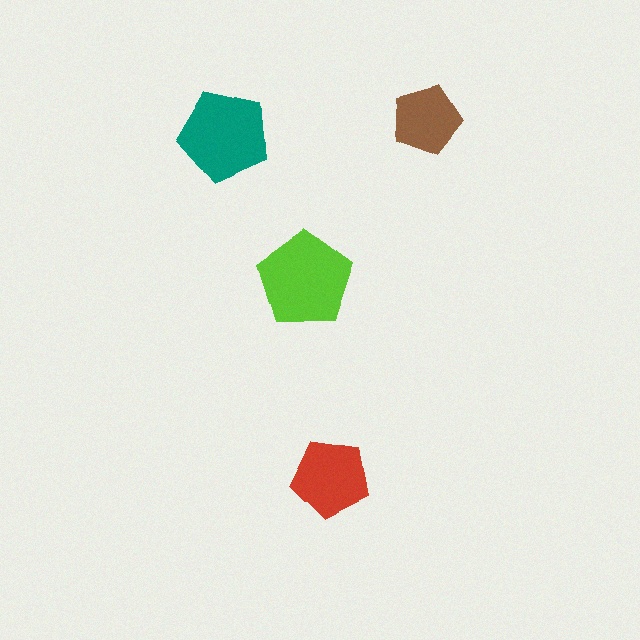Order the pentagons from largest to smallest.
the lime one, the teal one, the red one, the brown one.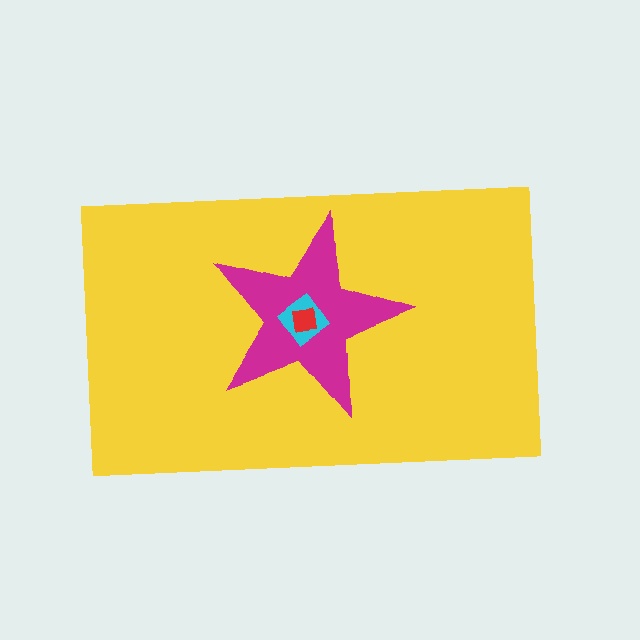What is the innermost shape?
The red square.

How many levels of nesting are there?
4.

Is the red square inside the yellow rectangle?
Yes.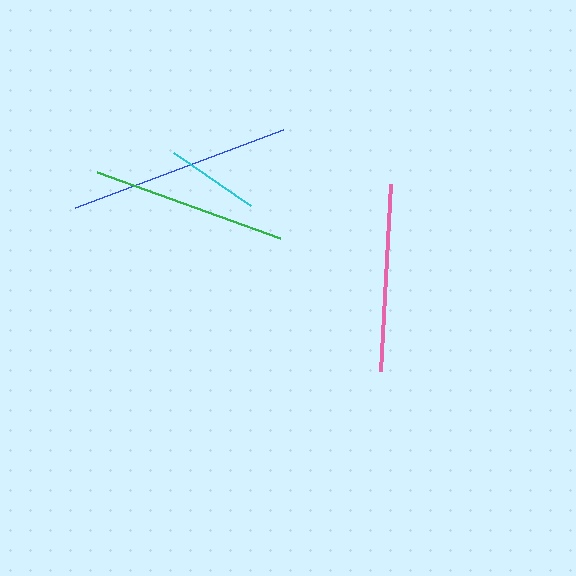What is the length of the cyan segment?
The cyan segment is approximately 94 pixels long.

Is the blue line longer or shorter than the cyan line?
The blue line is longer than the cyan line.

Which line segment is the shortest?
The cyan line is the shortest at approximately 94 pixels.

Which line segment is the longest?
The blue line is the longest at approximately 222 pixels.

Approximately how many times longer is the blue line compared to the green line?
The blue line is approximately 1.1 times the length of the green line.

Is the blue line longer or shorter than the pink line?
The blue line is longer than the pink line.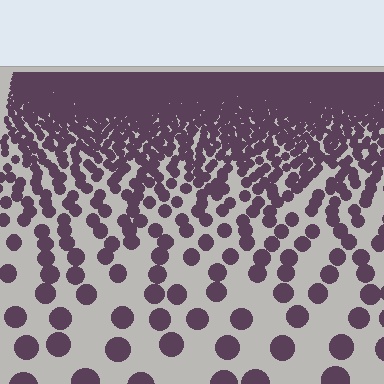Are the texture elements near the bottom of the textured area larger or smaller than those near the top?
Larger. Near the bottom, elements are closer to the viewer and appear at a bigger on-screen size.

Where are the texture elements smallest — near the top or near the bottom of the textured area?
Near the top.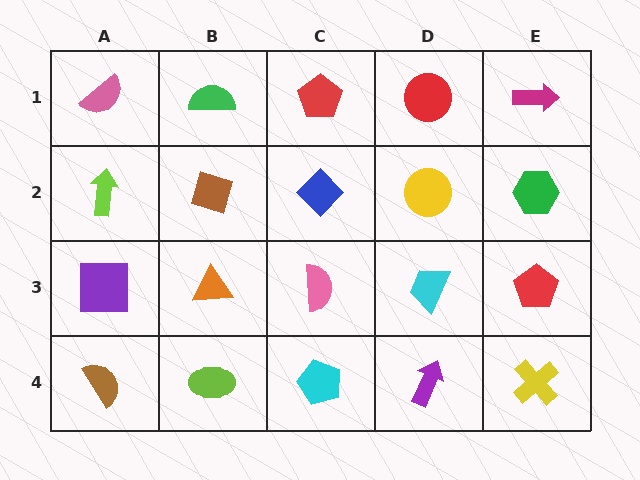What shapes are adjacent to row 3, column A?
A lime arrow (row 2, column A), a brown semicircle (row 4, column A), an orange triangle (row 3, column B).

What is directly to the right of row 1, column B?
A red pentagon.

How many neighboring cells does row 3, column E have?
3.